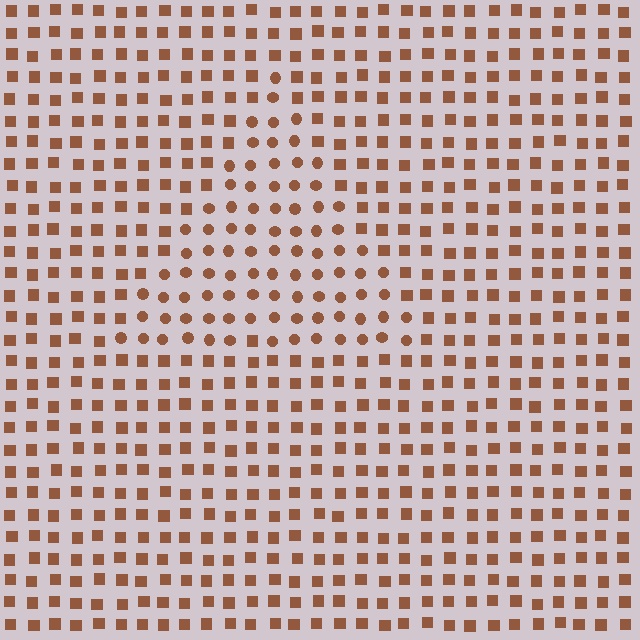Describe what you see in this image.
The image is filled with small brown elements arranged in a uniform grid. A triangle-shaped region contains circles, while the surrounding area contains squares. The boundary is defined purely by the change in element shape.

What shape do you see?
I see a triangle.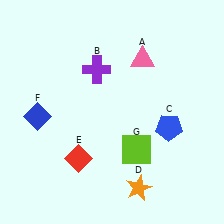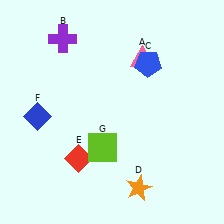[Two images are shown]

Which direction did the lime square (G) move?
The lime square (G) moved left.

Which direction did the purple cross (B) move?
The purple cross (B) moved left.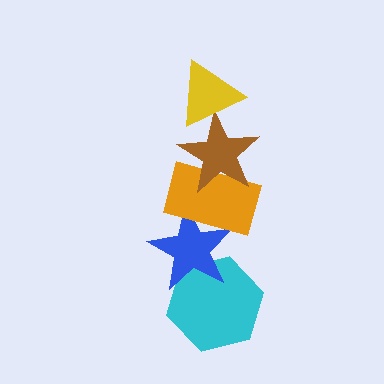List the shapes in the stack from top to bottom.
From top to bottom: the yellow triangle, the brown star, the orange rectangle, the blue star, the cyan hexagon.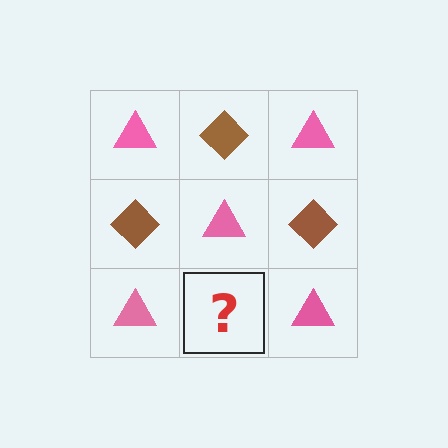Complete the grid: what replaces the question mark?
The question mark should be replaced with a brown diamond.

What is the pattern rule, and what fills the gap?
The rule is that it alternates pink triangle and brown diamond in a checkerboard pattern. The gap should be filled with a brown diamond.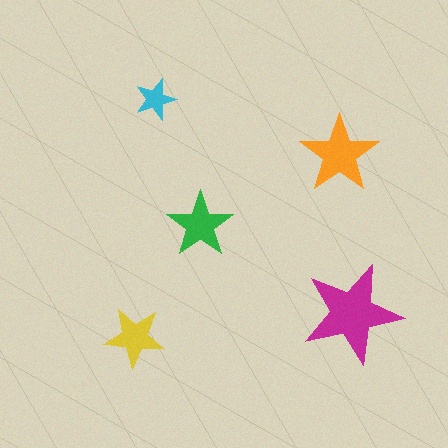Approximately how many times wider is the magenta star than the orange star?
About 1.5 times wider.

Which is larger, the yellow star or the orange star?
The orange one.